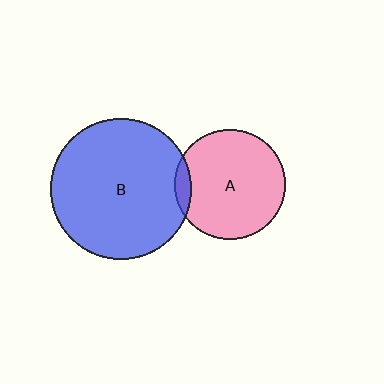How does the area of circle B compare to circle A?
Approximately 1.6 times.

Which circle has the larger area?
Circle B (blue).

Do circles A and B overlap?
Yes.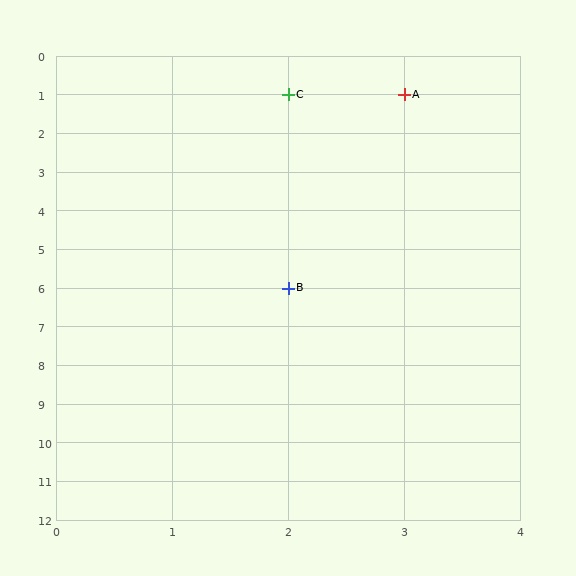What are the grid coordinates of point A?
Point A is at grid coordinates (3, 1).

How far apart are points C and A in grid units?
Points C and A are 1 column apart.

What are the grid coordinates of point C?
Point C is at grid coordinates (2, 1).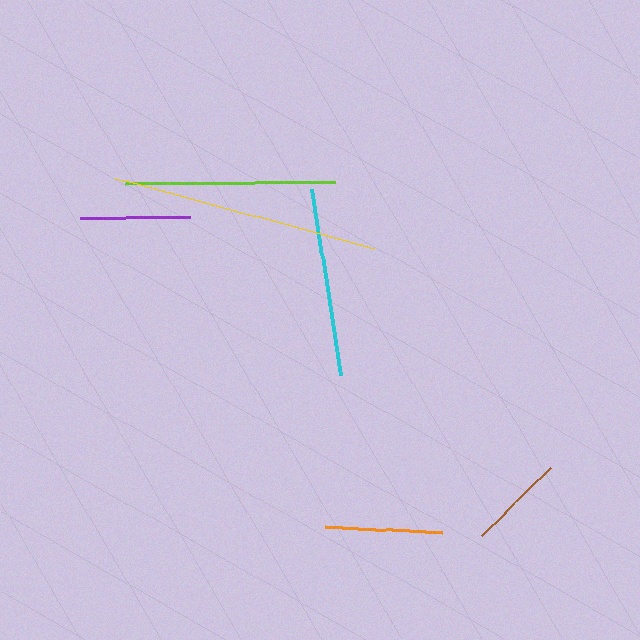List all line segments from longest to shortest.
From longest to shortest: yellow, lime, cyan, orange, purple, brown.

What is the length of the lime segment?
The lime segment is approximately 210 pixels long.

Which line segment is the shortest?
The brown line is the shortest at approximately 97 pixels.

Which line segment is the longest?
The yellow line is the longest at approximately 269 pixels.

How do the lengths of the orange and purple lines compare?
The orange and purple lines are approximately the same length.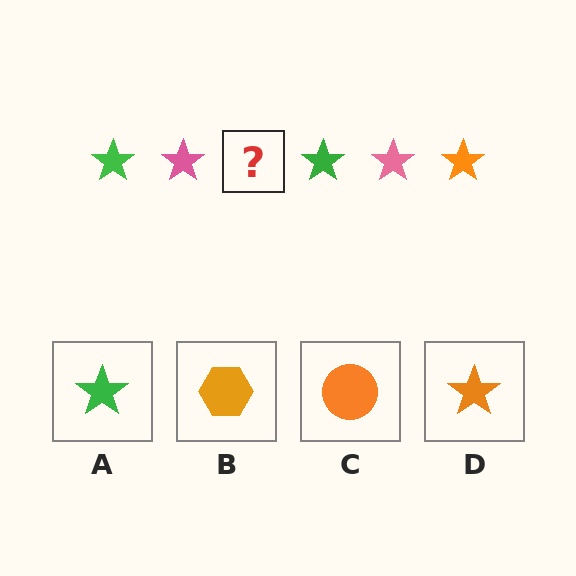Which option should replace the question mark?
Option D.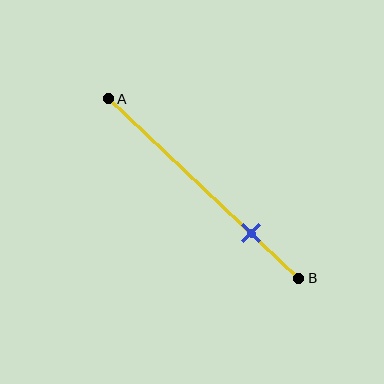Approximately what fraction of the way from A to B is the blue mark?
The blue mark is approximately 75% of the way from A to B.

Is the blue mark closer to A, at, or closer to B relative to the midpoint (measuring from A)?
The blue mark is closer to point B than the midpoint of segment AB.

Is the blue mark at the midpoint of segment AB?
No, the mark is at about 75% from A, not at the 50% midpoint.